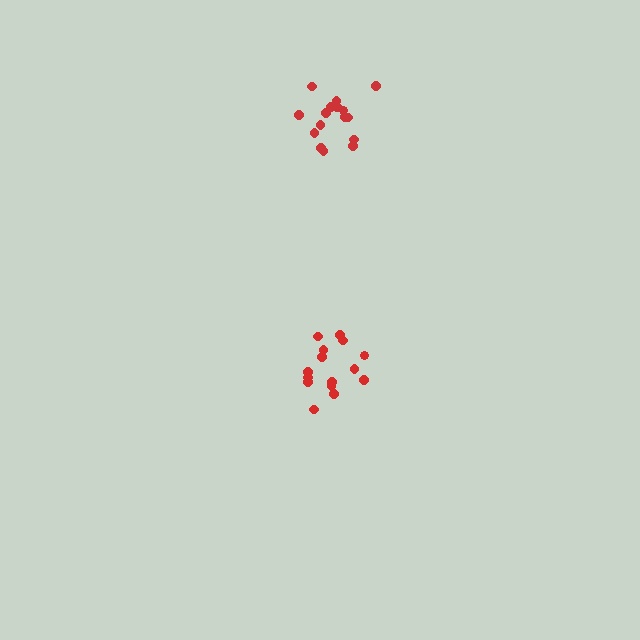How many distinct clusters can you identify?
There are 2 distinct clusters.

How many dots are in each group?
Group 1: 15 dots, Group 2: 16 dots (31 total).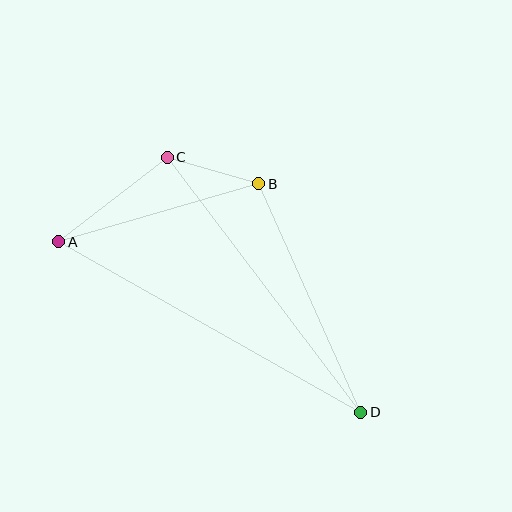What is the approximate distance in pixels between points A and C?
The distance between A and C is approximately 138 pixels.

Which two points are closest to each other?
Points B and C are closest to each other.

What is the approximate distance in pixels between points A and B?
The distance between A and B is approximately 208 pixels.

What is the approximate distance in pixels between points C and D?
The distance between C and D is approximately 320 pixels.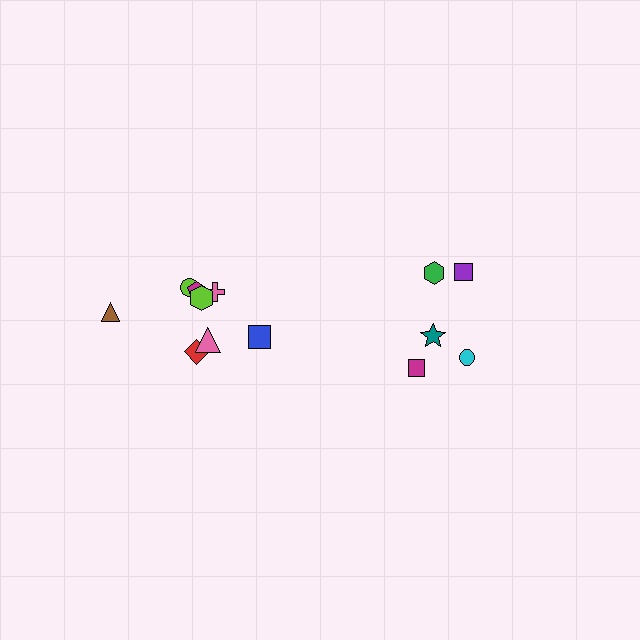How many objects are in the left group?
There are 8 objects.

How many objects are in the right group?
There are 5 objects.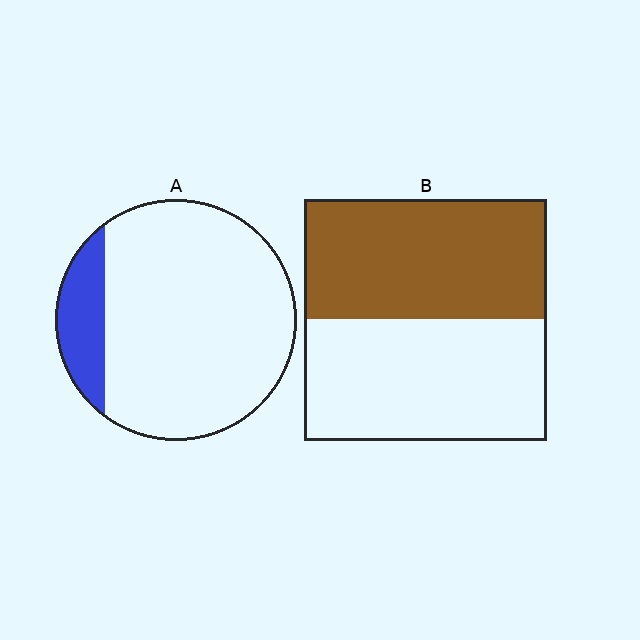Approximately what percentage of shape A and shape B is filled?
A is approximately 15% and B is approximately 50%.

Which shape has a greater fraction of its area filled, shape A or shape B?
Shape B.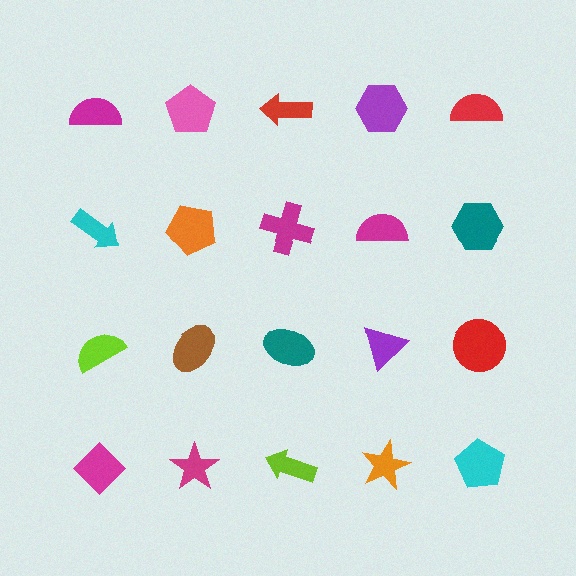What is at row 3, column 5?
A red circle.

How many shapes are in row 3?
5 shapes.